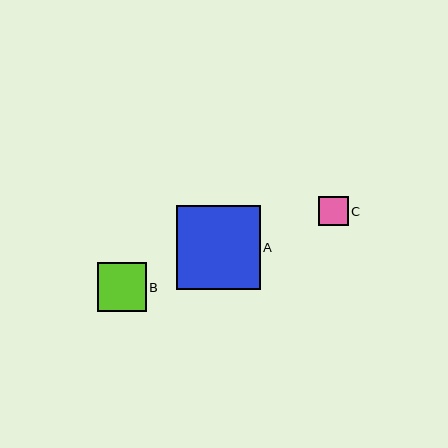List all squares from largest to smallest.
From largest to smallest: A, B, C.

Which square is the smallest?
Square C is the smallest with a size of approximately 30 pixels.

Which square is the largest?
Square A is the largest with a size of approximately 84 pixels.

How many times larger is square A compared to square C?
Square A is approximately 2.8 times the size of square C.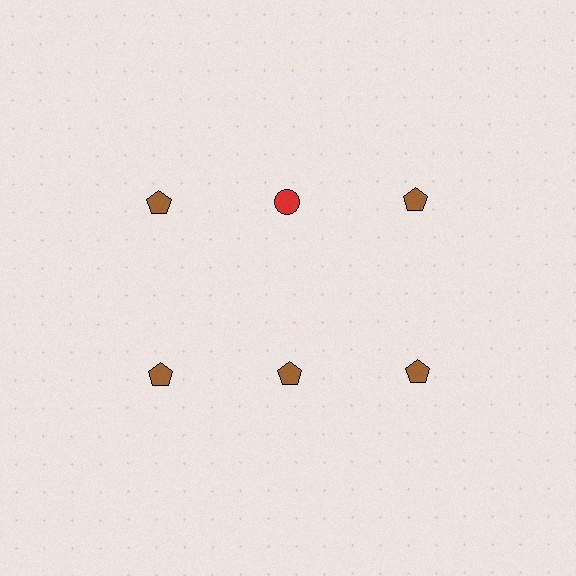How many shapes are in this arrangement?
There are 6 shapes arranged in a grid pattern.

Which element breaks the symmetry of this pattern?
The red circle in the top row, second from left column breaks the symmetry. All other shapes are brown pentagons.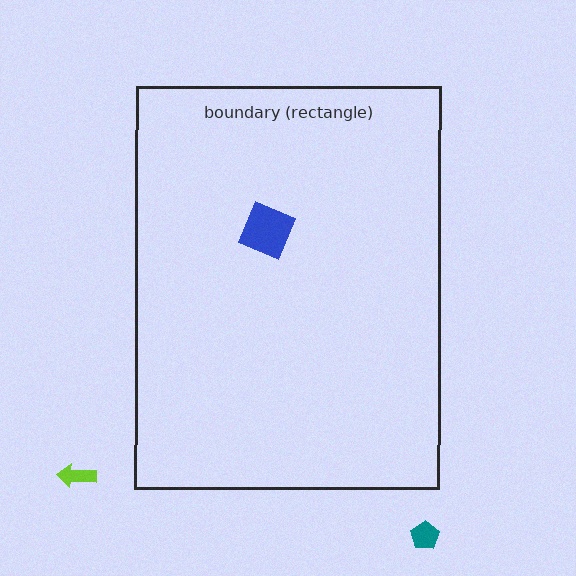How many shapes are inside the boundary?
1 inside, 2 outside.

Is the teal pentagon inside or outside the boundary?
Outside.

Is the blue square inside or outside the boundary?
Inside.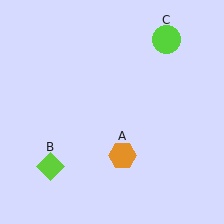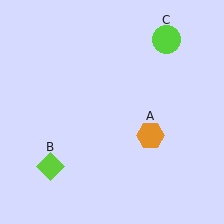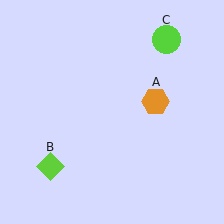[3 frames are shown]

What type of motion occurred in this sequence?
The orange hexagon (object A) rotated counterclockwise around the center of the scene.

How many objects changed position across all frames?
1 object changed position: orange hexagon (object A).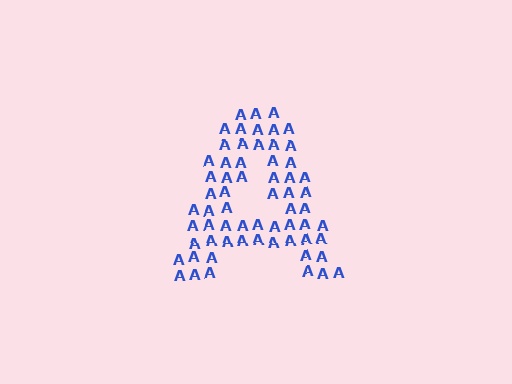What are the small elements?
The small elements are letter A's.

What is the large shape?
The large shape is the letter A.